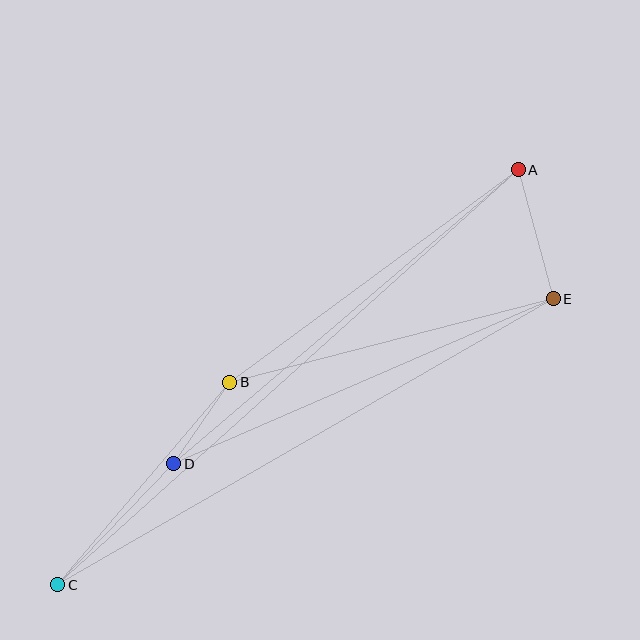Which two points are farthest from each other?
Points A and C are farthest from each other.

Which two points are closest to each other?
Points B and D are closest to each other.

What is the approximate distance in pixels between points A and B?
The distance between A and B is approximately 358 pixels.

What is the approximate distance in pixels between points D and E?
The distance between D and E is approximately 414 pixels.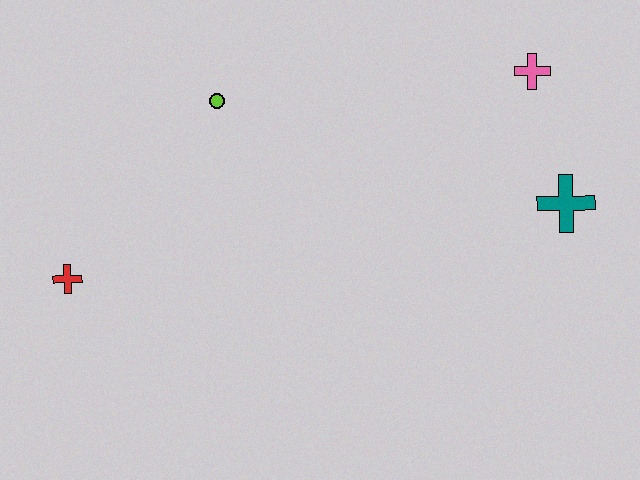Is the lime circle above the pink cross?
No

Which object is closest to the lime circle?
The red cross is closest to the lime circle.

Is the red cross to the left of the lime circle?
Yes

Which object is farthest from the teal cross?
The red cross is farthest from the teal cross.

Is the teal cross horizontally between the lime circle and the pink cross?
No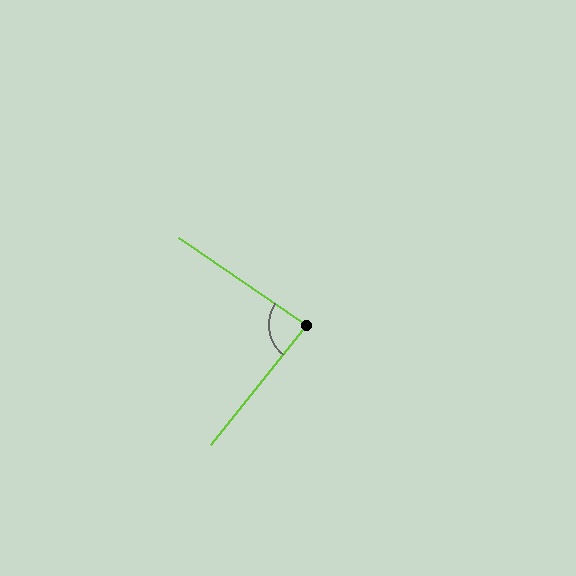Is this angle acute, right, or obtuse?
It is approximately a right angle.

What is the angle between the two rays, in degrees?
Approximately 86 degrees.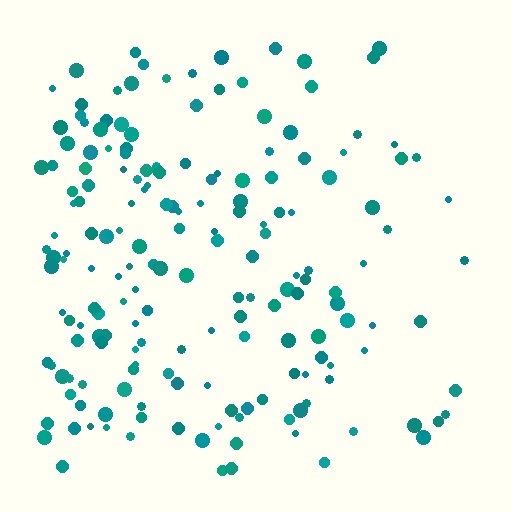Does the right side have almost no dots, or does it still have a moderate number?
Still a moderate number, just noticeably fewer than the left.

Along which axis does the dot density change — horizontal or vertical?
Horizontal.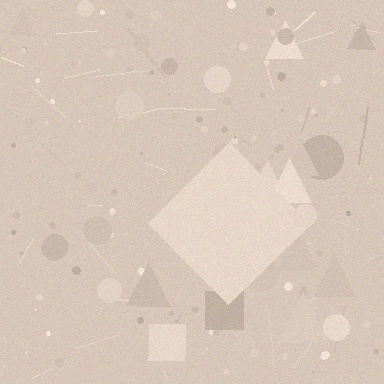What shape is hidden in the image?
A diamond is hidden in the image.